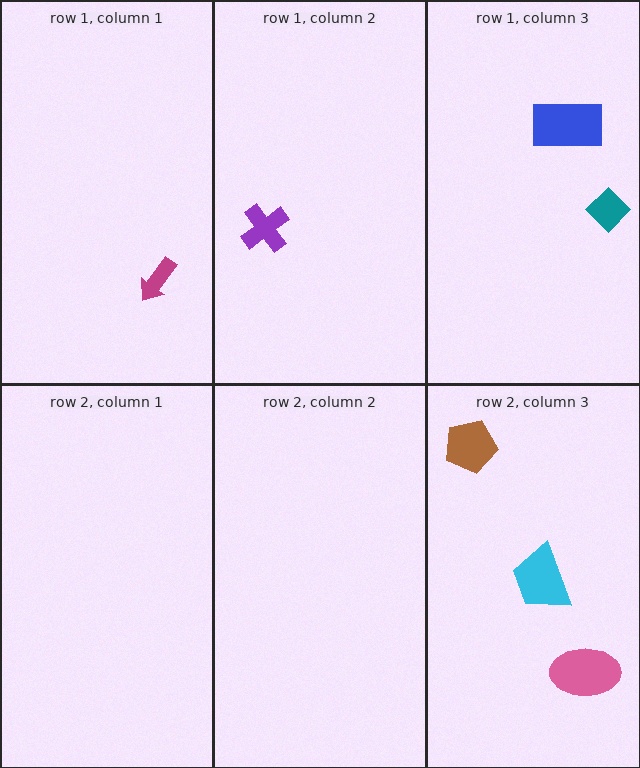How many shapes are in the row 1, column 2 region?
1.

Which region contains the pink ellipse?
The row 2, column 3 region.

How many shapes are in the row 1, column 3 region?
2.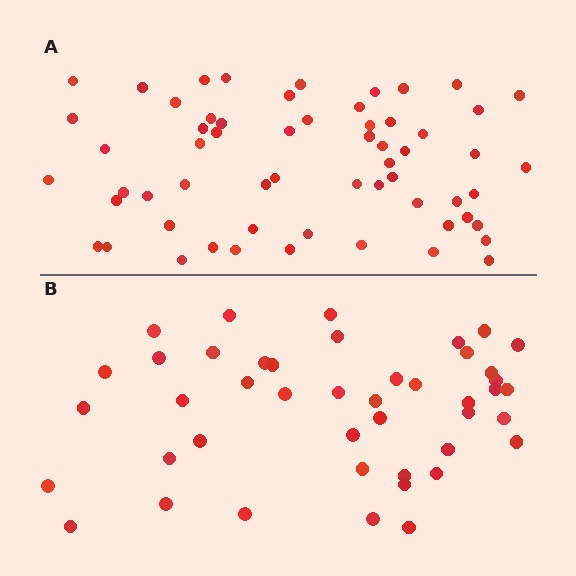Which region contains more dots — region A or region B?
Region A (the top region) has more dots.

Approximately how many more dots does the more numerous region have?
Region A has approximately 15 more dots than region B.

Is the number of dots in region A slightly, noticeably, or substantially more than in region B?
Region A has noticeably more, but not dramatically so. The ratio is roughly 1.4 to 1.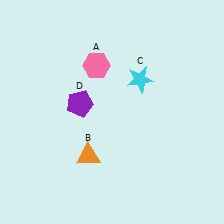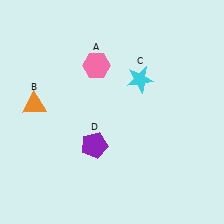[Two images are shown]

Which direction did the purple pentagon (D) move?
The purple pentagon (D) moved down.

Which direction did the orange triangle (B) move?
The orange triangle (B) moved left.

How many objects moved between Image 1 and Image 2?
2 objects moved between the two images.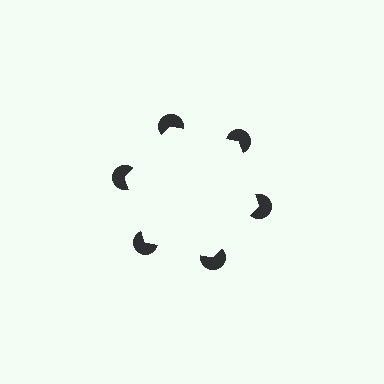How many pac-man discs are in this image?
There are 6 — one at each vertex of the illusory hexagon.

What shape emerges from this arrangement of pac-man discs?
An illusory hexagon — its edges are inferred from the aligned wedge cuts in the pac-man discs, not physically drawn.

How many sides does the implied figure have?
6 sides.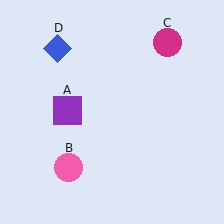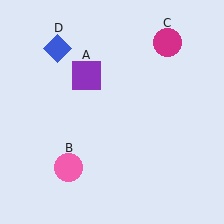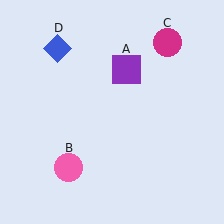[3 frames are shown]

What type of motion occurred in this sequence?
The purple square (object A) rotated clockwise around the center of the scene.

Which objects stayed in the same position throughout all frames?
Pink circle (object B) and magenta circle (object C) and blue diamond (object D) remained stationary.